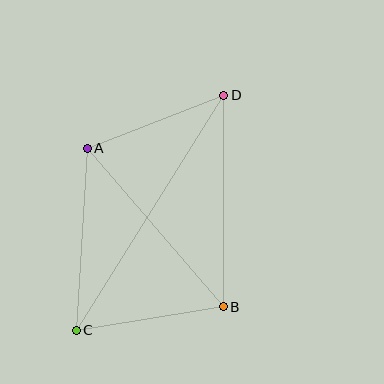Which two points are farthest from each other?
Points C and D are farthest from each other.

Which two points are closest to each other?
Points A and D are closest to each other.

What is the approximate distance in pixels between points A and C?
The distance between A and C is approximately 182 pixels.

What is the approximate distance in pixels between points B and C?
The distance between B and C is approximately 149 pixels.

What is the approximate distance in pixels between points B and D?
The distance between B and D is approximately 211 pixels.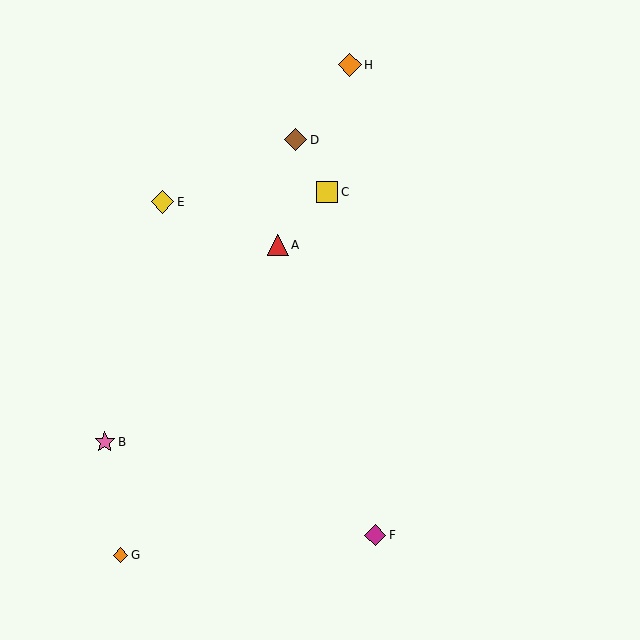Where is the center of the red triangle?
The center of the red triangle is at (278, 245).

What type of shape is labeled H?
Shape H is an orange diamond.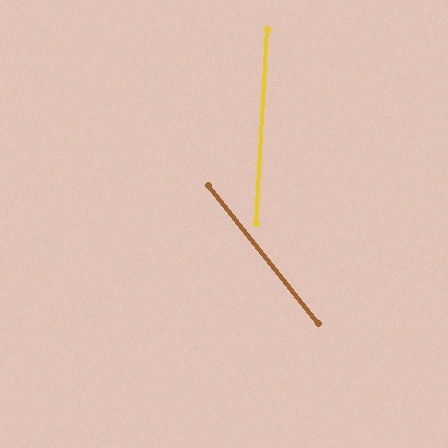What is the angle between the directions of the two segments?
Approximately 42 degrees.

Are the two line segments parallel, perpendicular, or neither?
Neither parallel nor perpendicular — they differ by about 42°.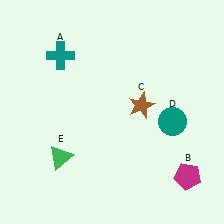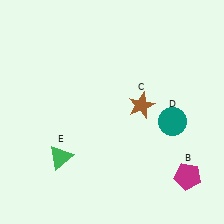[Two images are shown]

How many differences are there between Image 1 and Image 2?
There is 1 difference between the two images.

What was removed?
The teal cross (A) was removed in Image 2.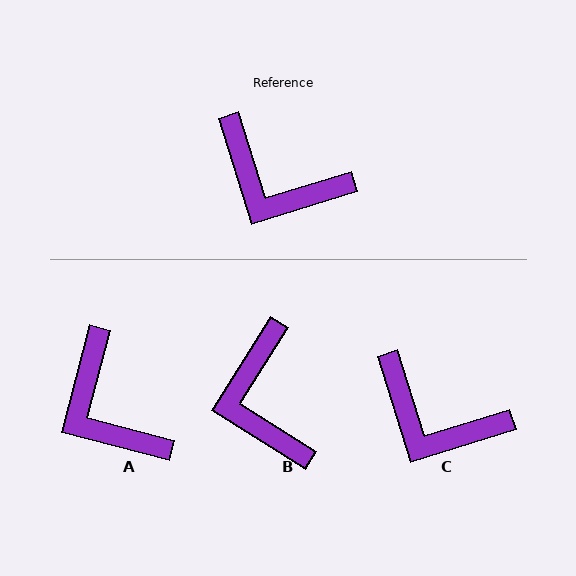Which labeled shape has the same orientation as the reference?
C.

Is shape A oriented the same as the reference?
No, it is off by about 32 degrees.